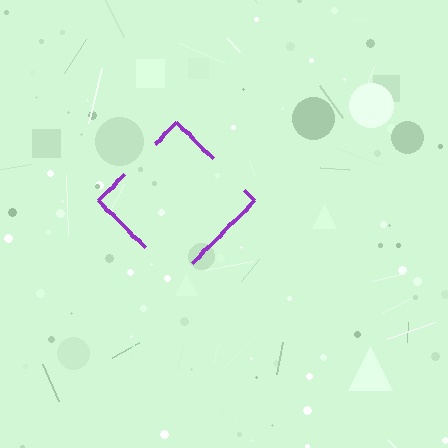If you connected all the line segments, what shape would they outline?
They would outline a diamond.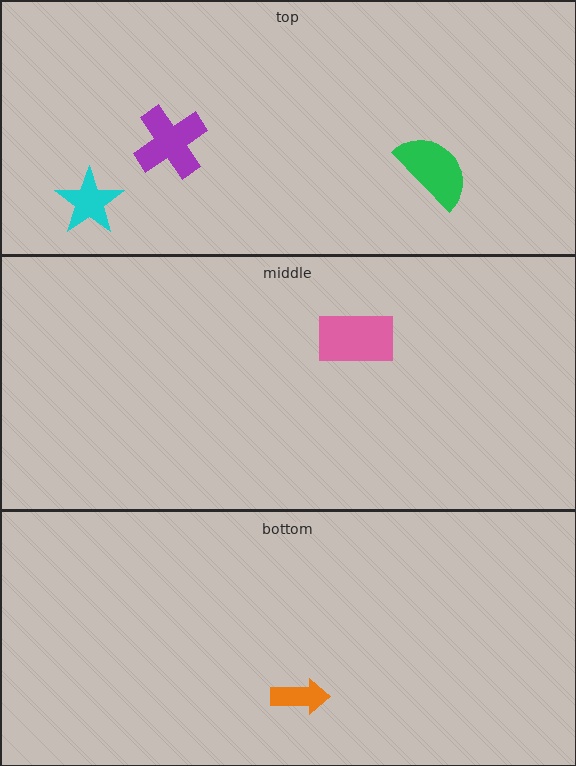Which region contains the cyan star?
The top region.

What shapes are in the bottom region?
The orange arrow.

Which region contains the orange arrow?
The bottom region.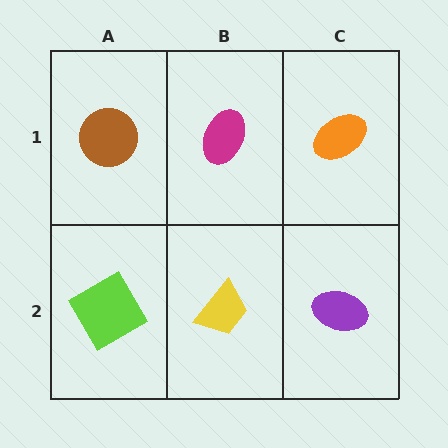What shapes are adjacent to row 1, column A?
A lime diamond (row 2, column A), a magenta ellipse (row 1, column B).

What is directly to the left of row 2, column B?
A lime diamond.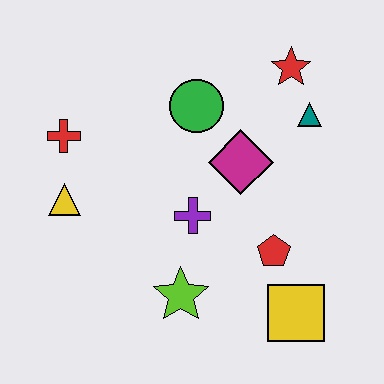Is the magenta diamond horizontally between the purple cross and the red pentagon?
Yes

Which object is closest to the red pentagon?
The yellow square is closest to the red pentagon.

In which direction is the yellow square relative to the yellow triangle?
The yellow square is to the right of the yellow triangle.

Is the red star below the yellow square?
No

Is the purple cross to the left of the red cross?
No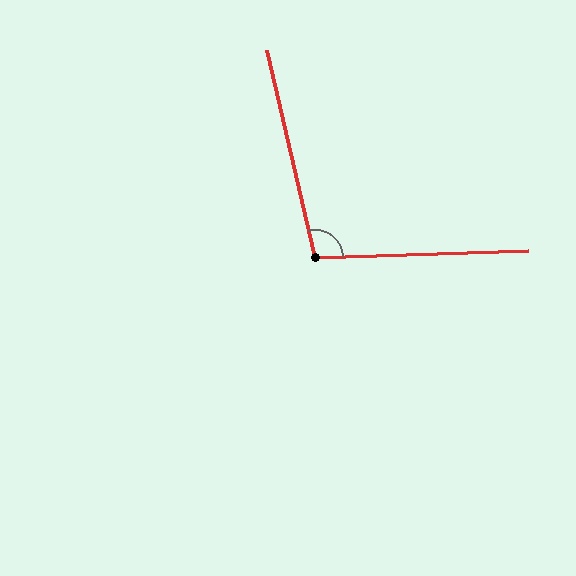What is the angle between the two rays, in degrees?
Approximately 101 degrees.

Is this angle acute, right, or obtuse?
It is obtuse.